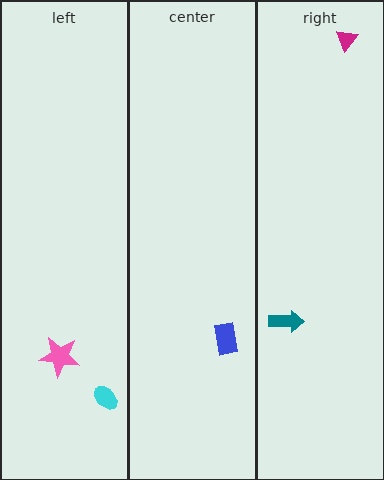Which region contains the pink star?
The left region.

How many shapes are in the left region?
2.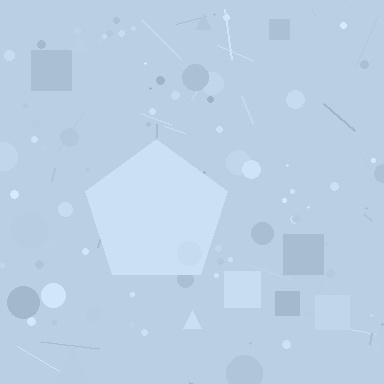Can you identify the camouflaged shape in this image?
The camouflaged shape is a pentagon.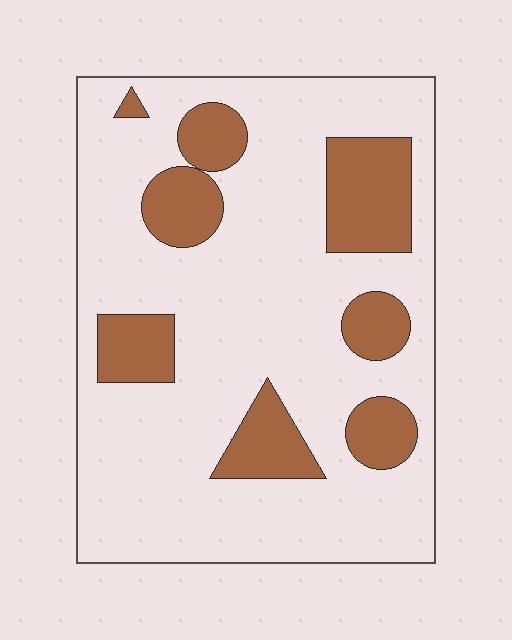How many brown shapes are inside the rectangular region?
8.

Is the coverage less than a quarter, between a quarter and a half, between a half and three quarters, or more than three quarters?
Less than a quarter.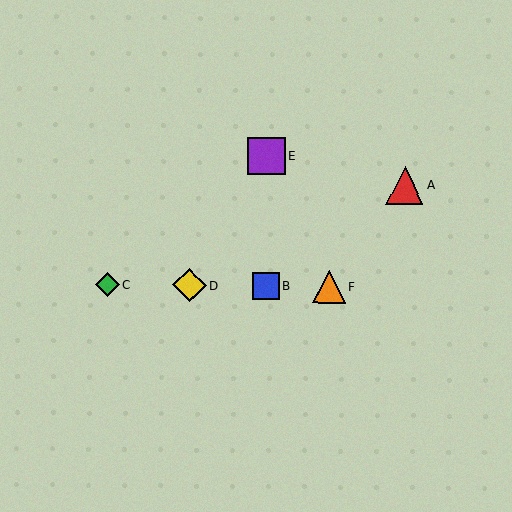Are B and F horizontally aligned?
Yes, both are at y≈286.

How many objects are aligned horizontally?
4 objects (B, C, D, F) are aligned horizontally.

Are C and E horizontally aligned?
No, C is at y≈285 and E is at y≈156.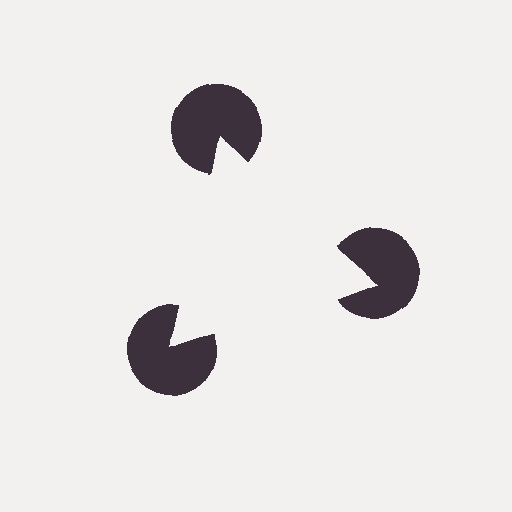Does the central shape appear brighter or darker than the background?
It typically appears slightly brighter than the background, even though no actual brightness change is drawn.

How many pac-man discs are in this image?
There are 3 — one at each vertex of the illusory triangle.